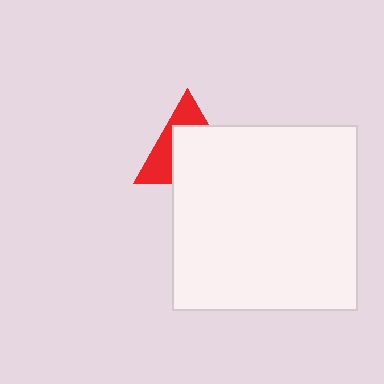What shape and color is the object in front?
The object in front is a white square.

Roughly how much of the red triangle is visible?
A small part of it is visible (roughly 40%).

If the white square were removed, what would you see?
You would see the complete red triangle.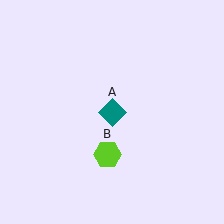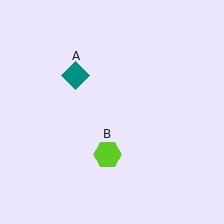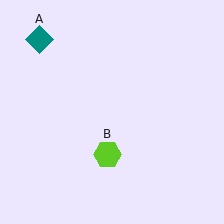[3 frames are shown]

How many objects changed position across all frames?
1 object changed position: teal diamond (object A).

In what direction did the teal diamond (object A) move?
The teal diamond (object A) moved up and to the left.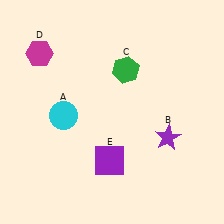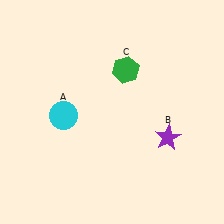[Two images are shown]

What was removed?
The magenta hexagon (D), the purple square (E) were removed in Image 2.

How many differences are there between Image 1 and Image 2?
There are 2 differences between the two images.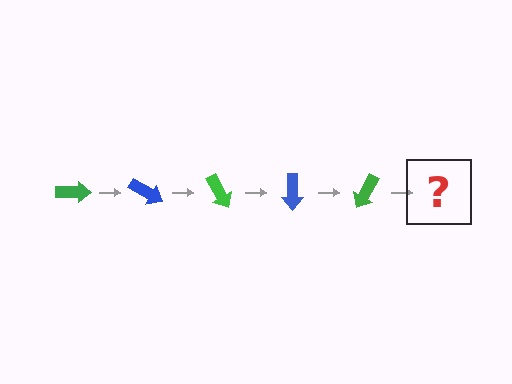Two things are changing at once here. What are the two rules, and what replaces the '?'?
The two rules are that it rotates 30 degrees each step and the color cycles through green and blue. The '?' should be a blue arrow, rotated 150 degrees from the start.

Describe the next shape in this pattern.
It should be a blue arrow, rotated 150 degrees from the start.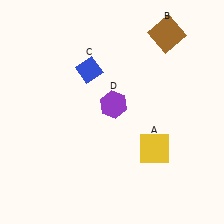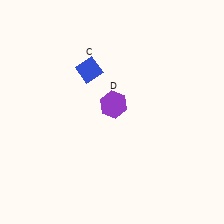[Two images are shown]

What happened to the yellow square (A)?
The yellow square (A) was removed in Image 2. It was in the bottom-right area of Image 1.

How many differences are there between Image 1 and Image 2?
There are 2 differences between the two images.